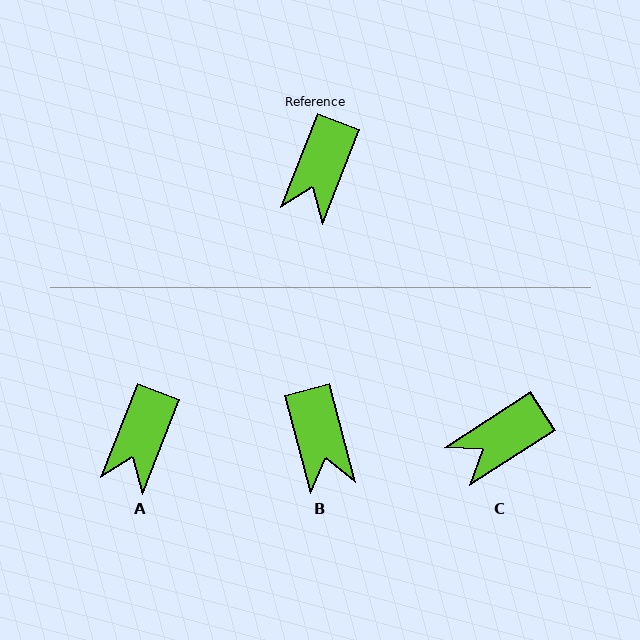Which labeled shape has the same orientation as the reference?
A.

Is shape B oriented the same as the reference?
No, it is off by about 36 degrees.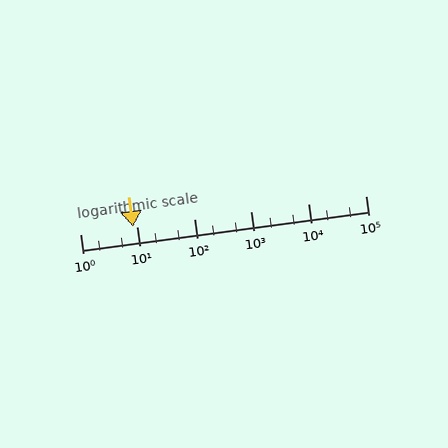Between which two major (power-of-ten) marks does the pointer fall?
The pointer is between 1 and 10.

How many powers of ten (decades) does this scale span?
The scale spans 5 decades, from 1 to 100000.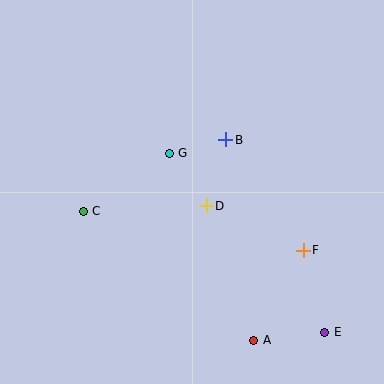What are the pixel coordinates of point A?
Point A is at (254, 340).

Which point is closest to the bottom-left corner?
Point C is closest to the bottom-left corner.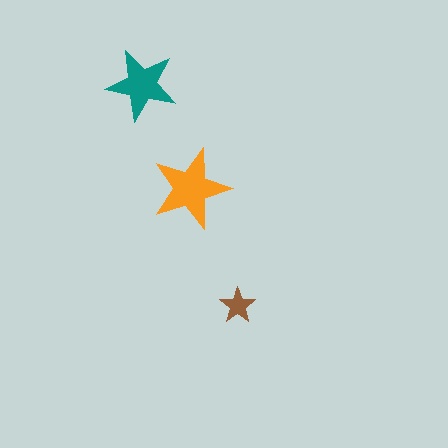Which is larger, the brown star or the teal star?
The teal one.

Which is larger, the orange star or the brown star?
The orange one.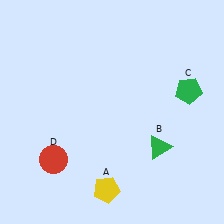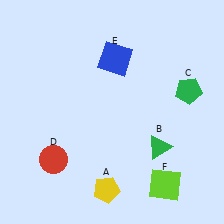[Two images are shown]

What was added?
A blue square (E), a lime square (F) were added in Image 2.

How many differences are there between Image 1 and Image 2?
There are 2 differences between the two images.